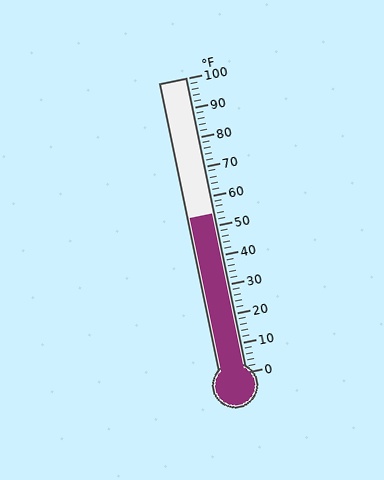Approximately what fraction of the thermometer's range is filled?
The thermometer is filled to approximately 55% of its range.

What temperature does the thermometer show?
The thermometer shows approximately 54°F.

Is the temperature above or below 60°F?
The temperature is below 60°F.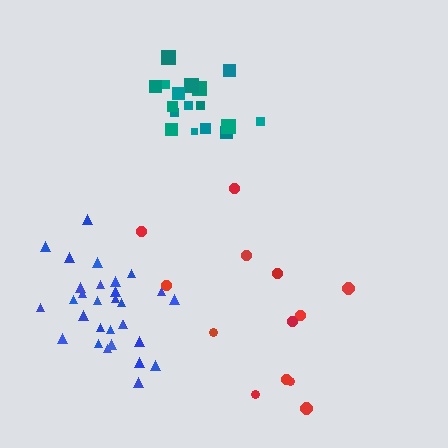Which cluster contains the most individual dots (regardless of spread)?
Blue (30).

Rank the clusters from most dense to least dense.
blue, teal, red.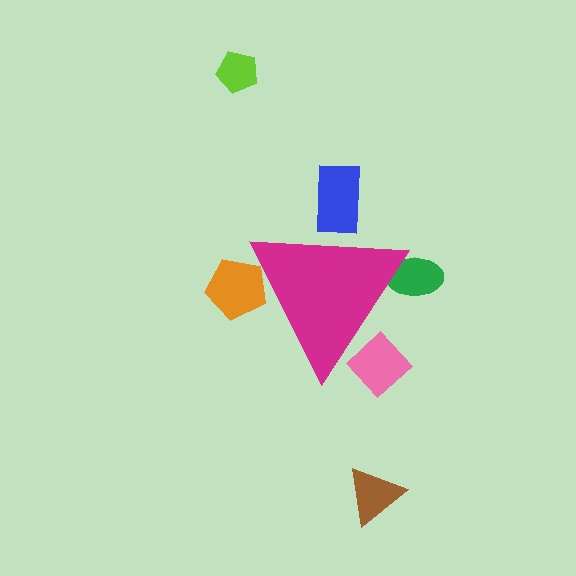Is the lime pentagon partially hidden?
No, the lime pentagon is fully visible.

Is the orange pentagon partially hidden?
Yes, the orange pentagon is partially hidden behind the magenta triangle.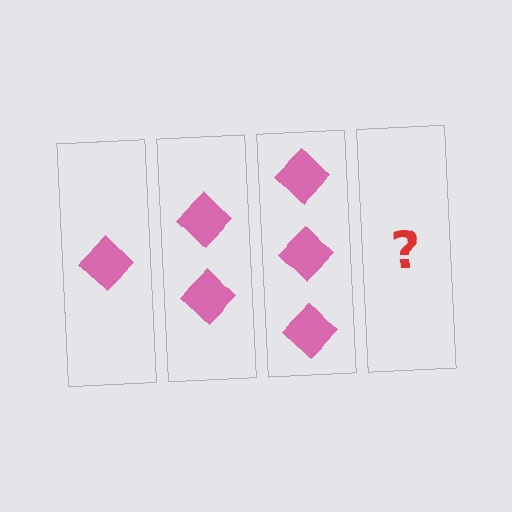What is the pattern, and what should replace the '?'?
The pattern is that each step adds one more diamond. The '?' should be 4 diamonds.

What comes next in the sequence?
The next element should be 4 diamonds.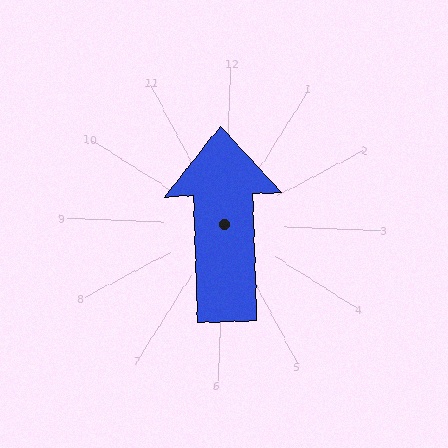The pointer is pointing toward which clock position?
Roughly 12 o'clock.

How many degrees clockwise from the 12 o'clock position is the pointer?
Approximately 356 degrees.